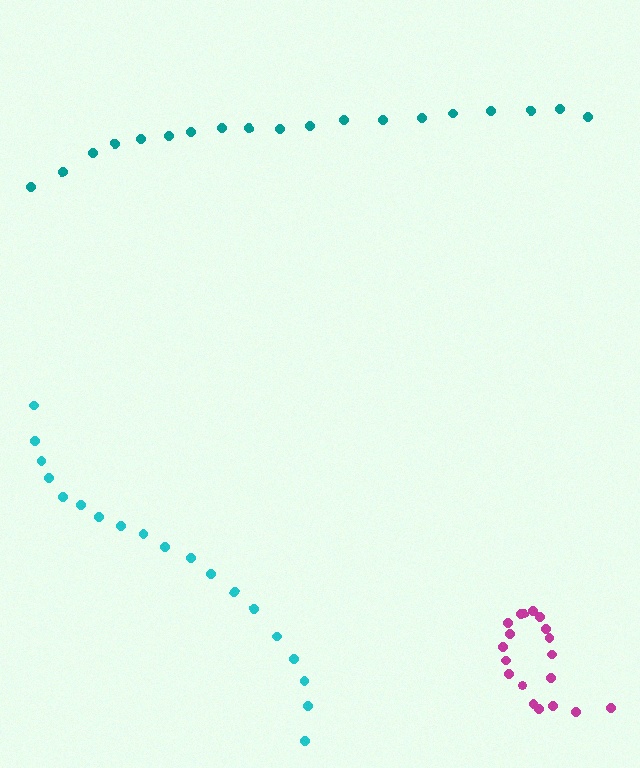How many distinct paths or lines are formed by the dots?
There are 3 distinct paths.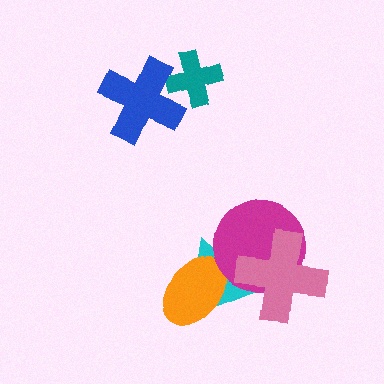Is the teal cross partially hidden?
Yes, it is partially covered by another shape.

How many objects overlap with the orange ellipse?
1 object overlaps with the orange ellipse.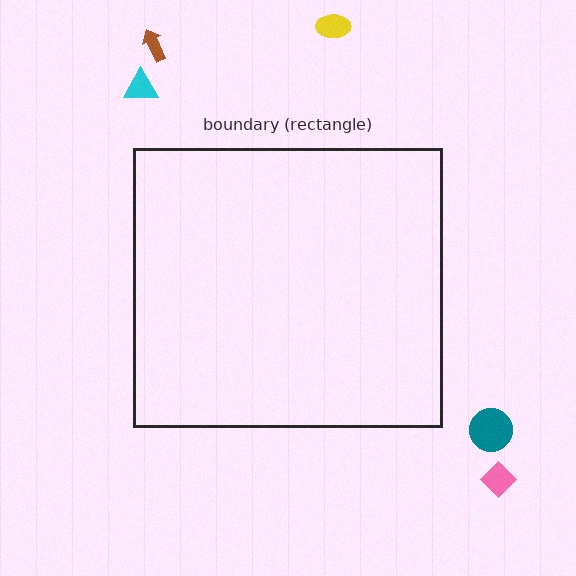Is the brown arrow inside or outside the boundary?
Outside.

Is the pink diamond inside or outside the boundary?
Outside.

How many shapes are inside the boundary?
0 inside, 5 outside.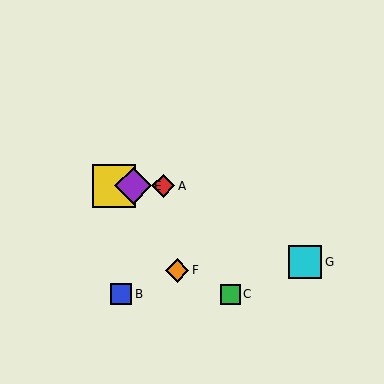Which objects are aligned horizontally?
Objects A, D, E are aligned horizontally.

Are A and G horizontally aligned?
No, A is at y≈186 and G is at y≈262.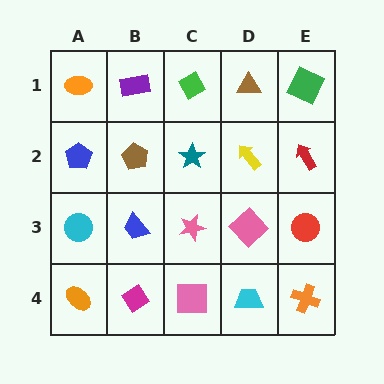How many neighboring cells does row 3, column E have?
3.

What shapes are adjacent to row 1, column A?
A blue pentagon (row 2, column A), a purple rectangle (row 1, column B).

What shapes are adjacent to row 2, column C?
A green diamond (row 1, column C), a pink star (row 3, column C), a brown pentagon (row 2, column B), a yellow arrow (row 2, column D).